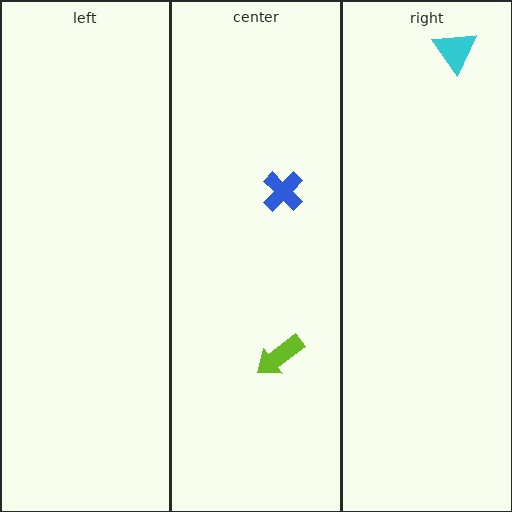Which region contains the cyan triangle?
The right region.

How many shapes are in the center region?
2.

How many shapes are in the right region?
1.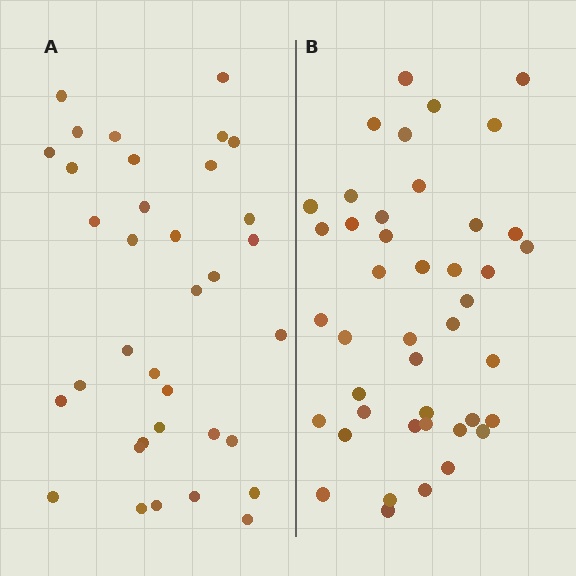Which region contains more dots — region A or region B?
Region B (the right region) has more dots.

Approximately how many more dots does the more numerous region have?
Region B has roughly 8 or so more dots than region A.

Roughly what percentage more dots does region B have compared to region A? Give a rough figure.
About 25% more.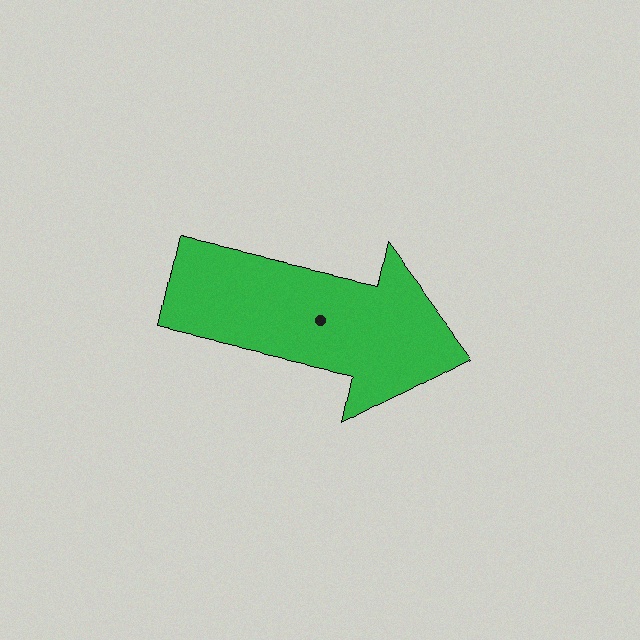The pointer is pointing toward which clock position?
Roughly 3 o'clock.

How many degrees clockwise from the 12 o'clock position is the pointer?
Approximately 102 degrees.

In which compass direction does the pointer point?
East.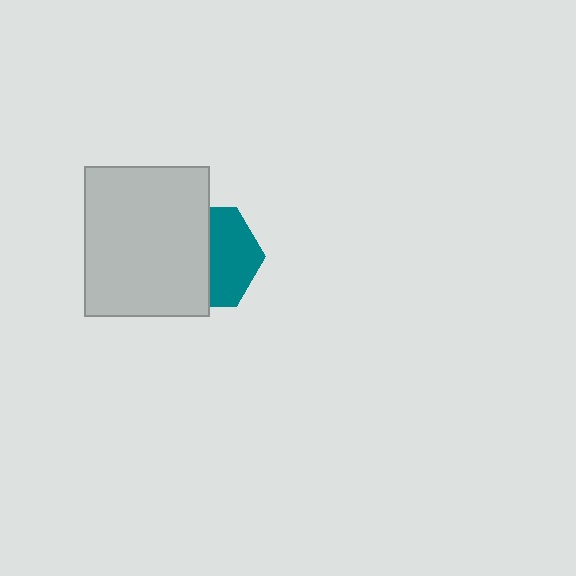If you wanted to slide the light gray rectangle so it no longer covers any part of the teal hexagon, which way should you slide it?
Slide it left — that is the most direct way to separate the two shapes.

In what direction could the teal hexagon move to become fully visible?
The teal hexagon could move right. That would shift it out from behind the light gray rectangle entirely.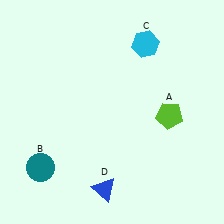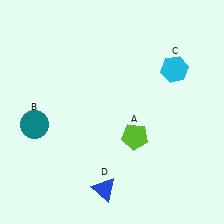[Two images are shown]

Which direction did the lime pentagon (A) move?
The lime pentagon (A) moved left.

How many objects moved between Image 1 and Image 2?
3 objects moved between the two images.